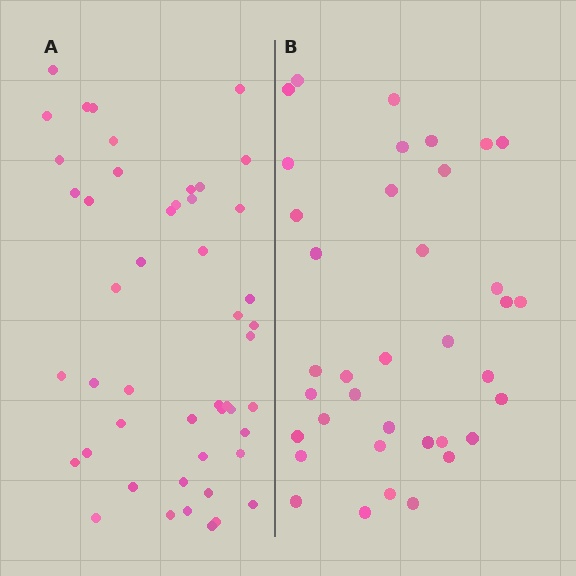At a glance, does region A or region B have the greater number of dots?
Region A (the left region) has more dots.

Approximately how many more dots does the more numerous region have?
Region A has roughly 12 or so more dots than region B.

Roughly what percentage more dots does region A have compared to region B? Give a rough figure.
About 30% more.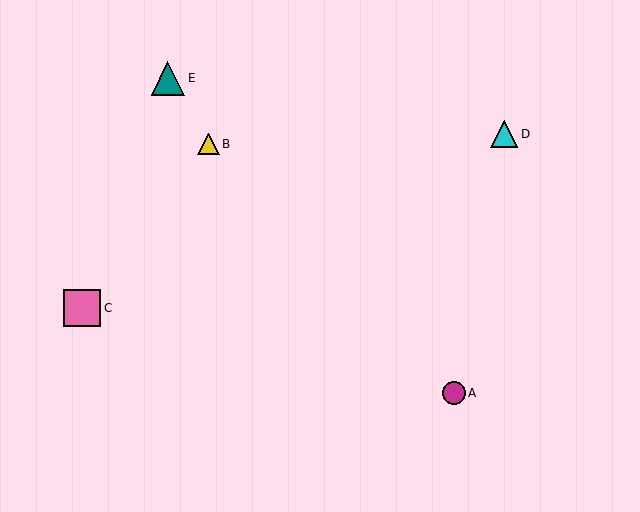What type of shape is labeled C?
Shape C is a pink square.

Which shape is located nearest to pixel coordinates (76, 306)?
The pink square (labeled C) at (82, 308) is nearest to that location.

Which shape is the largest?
The pink square (labeled C) is the largest.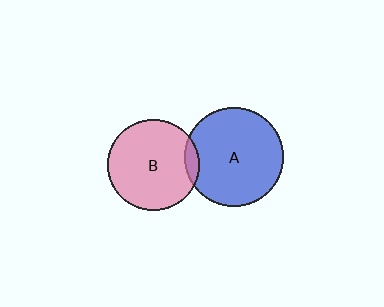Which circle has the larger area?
Circle A (blue).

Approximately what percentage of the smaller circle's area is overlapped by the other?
Approximately 5%.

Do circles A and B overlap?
Yes.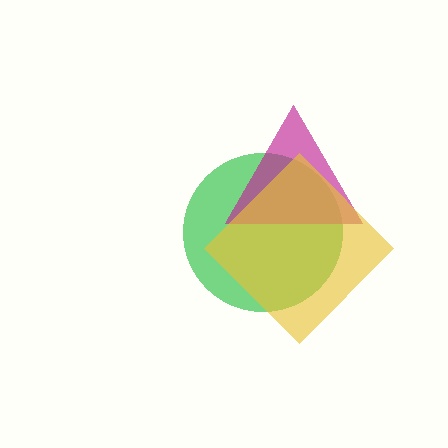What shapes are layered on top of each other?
The layered shapes are: a green circle, a magenta triangle, a yellow diamond.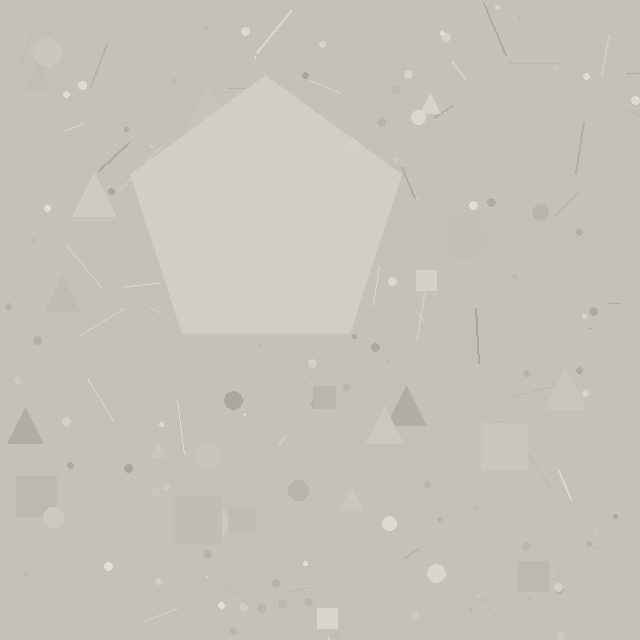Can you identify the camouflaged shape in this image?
The camouflaged shape is a pentagon.